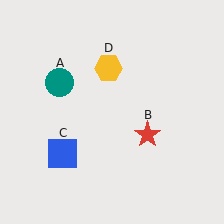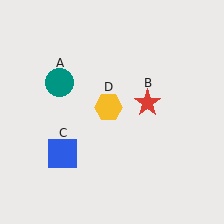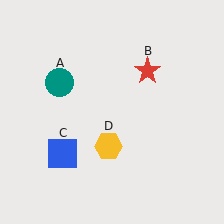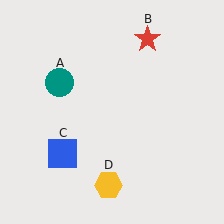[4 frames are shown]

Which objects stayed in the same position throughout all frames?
Teal circle (object A) and blue square (object C) remained stationary.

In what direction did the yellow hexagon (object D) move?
The yellow hexagon (object D) moved down.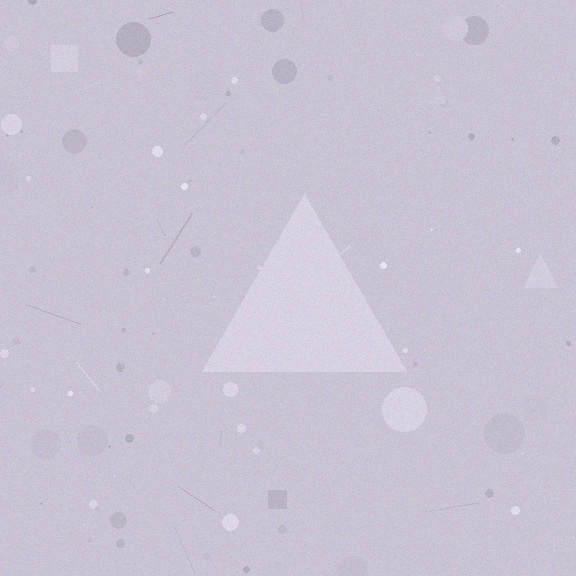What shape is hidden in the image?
A triangle is hidden in the image.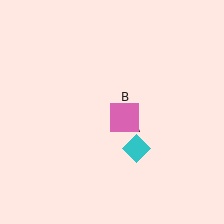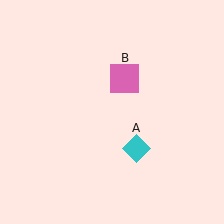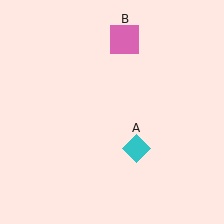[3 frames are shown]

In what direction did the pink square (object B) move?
The pink square (object B) moved up.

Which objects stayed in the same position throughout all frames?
Cyan diamond (object A) remained stationary.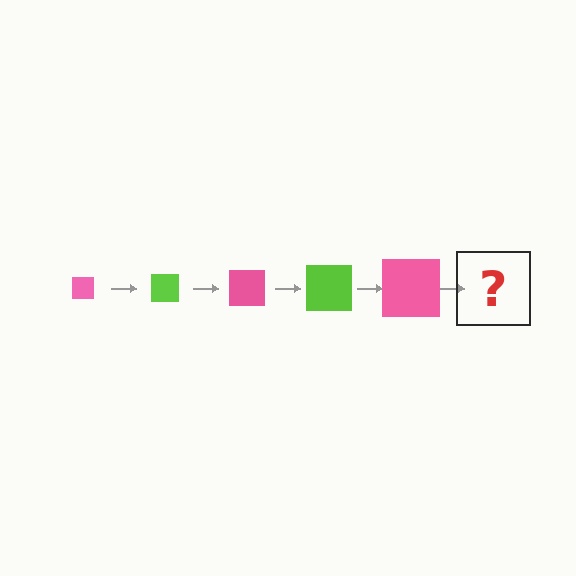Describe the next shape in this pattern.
It should be a lime square, larger than the previous one.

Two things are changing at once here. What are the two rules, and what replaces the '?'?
The two rules are that the square grows larger each step and the color cycles through pink and lime. The '?' should be a lime square, larger than the previous one.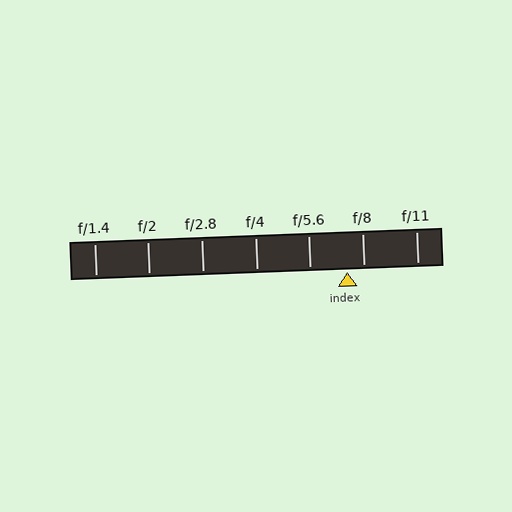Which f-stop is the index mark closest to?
The index mark is closest to f/8.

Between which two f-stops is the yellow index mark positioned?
The index mark is between f/5.6 and f/8.